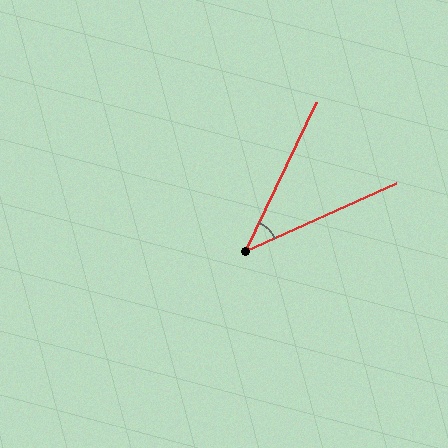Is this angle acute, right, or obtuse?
It is acute.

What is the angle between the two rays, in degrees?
Approximately 40 degrees.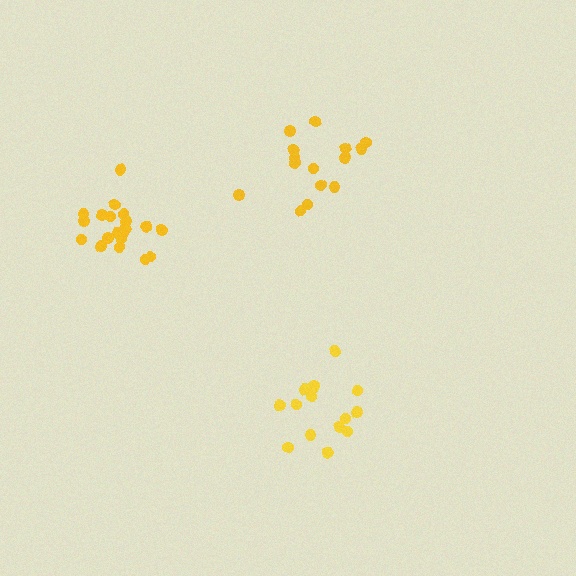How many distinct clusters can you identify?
There are 3 distinct clusters.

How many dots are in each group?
Group 1: 20 dots, Group 2: 15 dots, Group 3: 16 dots (51 total).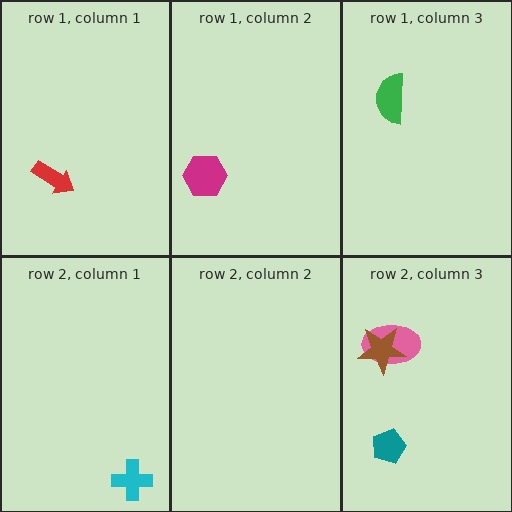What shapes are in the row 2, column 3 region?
The teal pentagon, the pink ellipse, the brown star.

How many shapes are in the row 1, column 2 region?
1.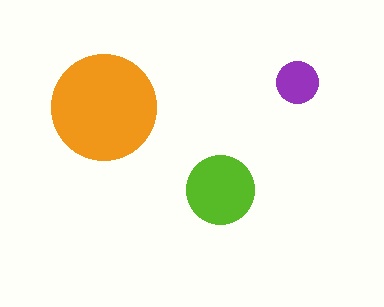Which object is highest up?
The purple circle is topmost.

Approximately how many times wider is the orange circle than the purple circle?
About 2.5 times wider.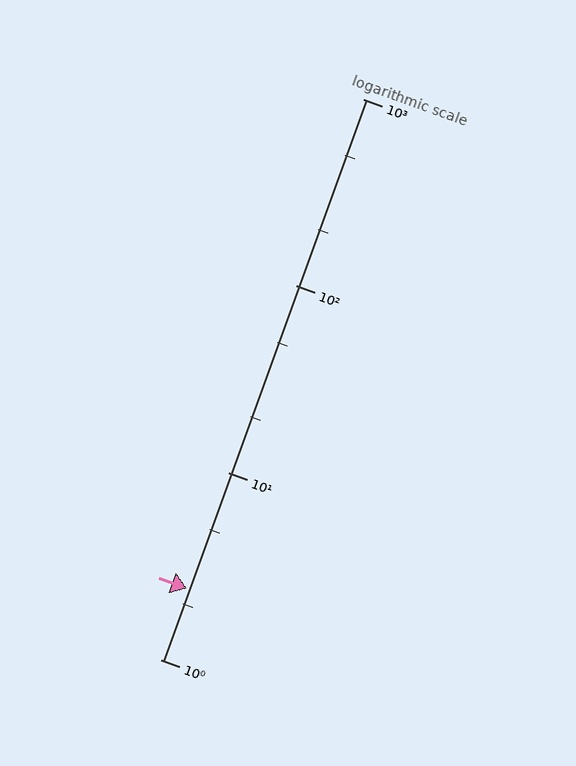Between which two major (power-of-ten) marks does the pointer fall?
The pointer is between 1 and 10.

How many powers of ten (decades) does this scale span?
The scale spans 3 decades, from 1 to 1000.